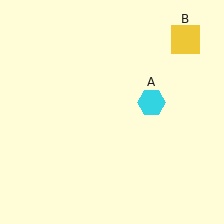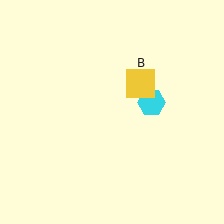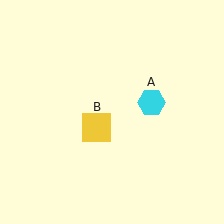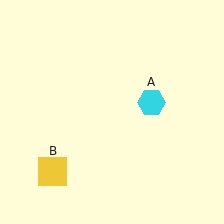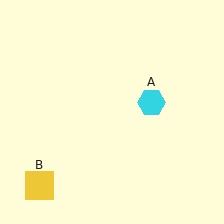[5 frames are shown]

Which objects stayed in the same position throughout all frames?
Cyan hexagon (object A) remained stationary.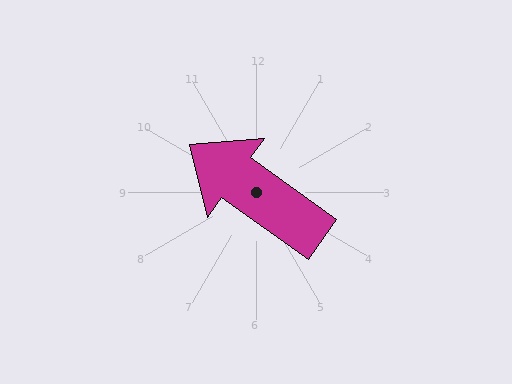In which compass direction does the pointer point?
Northwest.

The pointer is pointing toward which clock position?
Roughly 10 o'clock.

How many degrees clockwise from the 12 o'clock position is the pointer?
Approximately 305 degrees.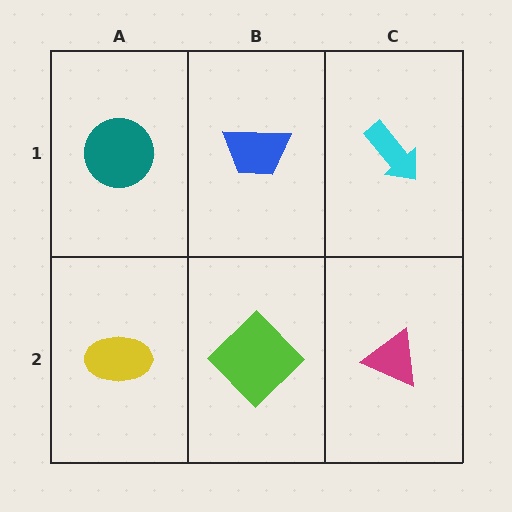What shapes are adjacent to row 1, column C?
A magenta triangle (row 2, column C), a blue trapezoid (row 1, column B).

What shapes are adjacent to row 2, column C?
A cyan arrow (row 1, column C), a lime diamond (row 2, column B).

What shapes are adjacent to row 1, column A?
A yellow ellipse (row 2, column A), a blue trapezoid (row 1, column B).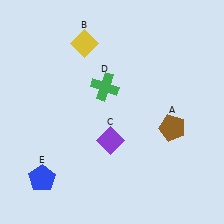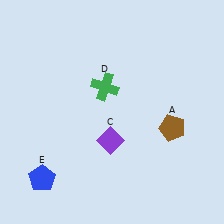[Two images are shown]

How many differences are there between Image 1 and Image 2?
There is 1 difference between the two images.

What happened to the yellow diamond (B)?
The yellow diamond (B) was removed in Image 2. It was in the top-left area of Image 1.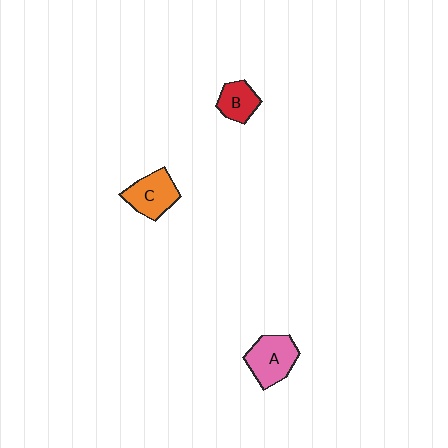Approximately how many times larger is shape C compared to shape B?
Approximately 1.4 times.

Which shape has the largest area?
Shape A (pink).